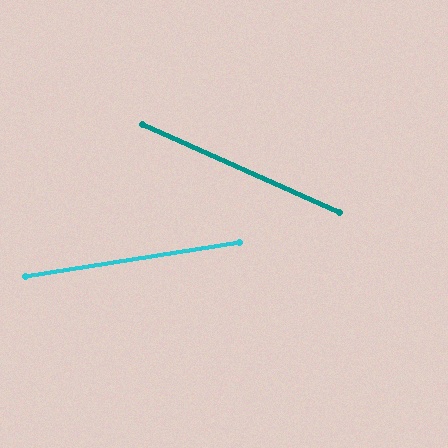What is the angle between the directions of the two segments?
Approximately 33 degrees.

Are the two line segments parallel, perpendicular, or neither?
Neither parallel nor perpendicular — they differ by about 33°.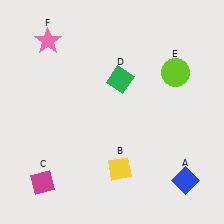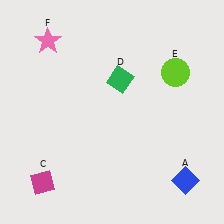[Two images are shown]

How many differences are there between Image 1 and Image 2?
There is 1 difference between the two images.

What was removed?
The yellow diamond (B) was removed in Image 2.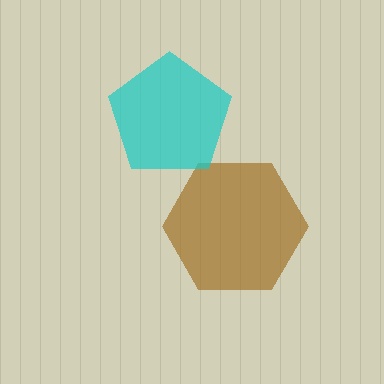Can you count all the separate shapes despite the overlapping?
Yes, there are 2 separate shapes.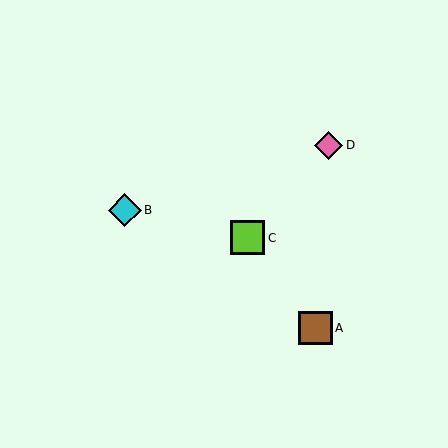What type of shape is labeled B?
Shape B is a cyan diamond.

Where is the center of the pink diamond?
The center of the pink diamond is at (328, 145).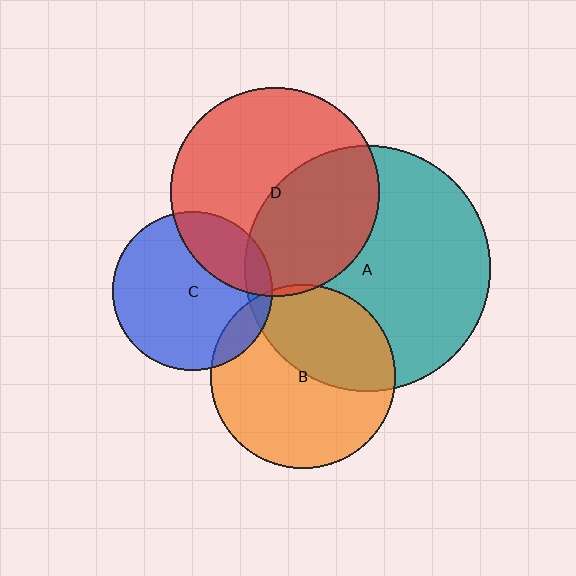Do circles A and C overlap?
Yes.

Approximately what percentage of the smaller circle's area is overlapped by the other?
Approximately 10%.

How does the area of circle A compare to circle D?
Approximately 1.4 times.